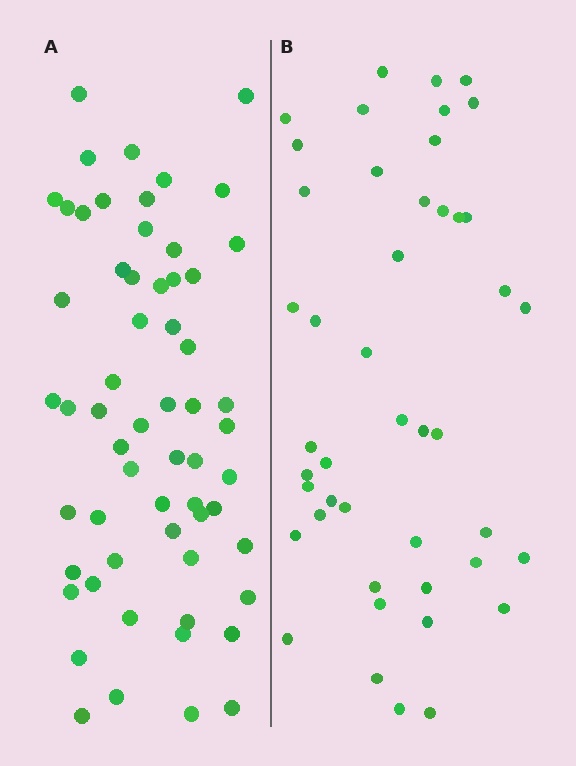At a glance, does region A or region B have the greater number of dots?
Region A (the left region) has more dots.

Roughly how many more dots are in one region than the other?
Region A has approximately 15 more dots than region B.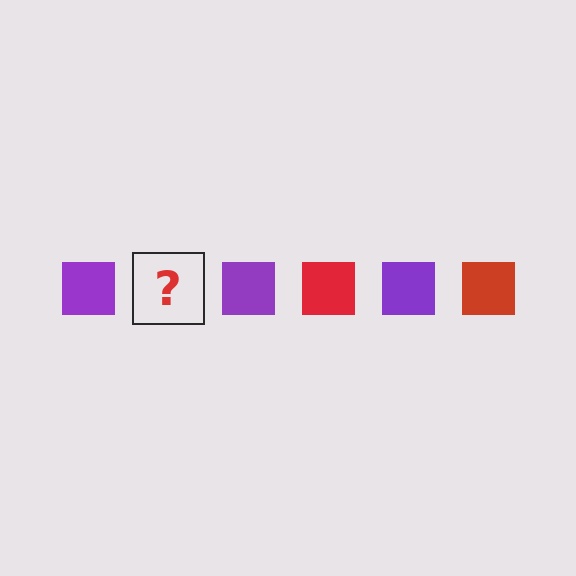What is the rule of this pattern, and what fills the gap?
The rule is that the pattern cycles through purple, red squares. The gap should be filled with a red square.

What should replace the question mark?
The question mark should be replaced with a red square.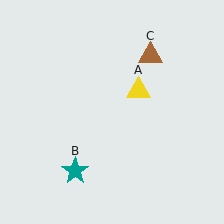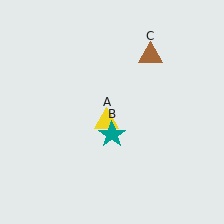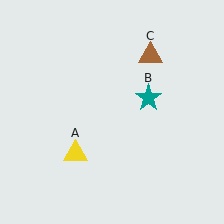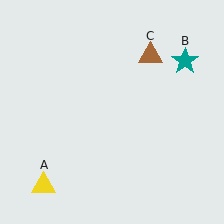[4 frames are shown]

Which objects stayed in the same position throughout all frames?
Brown triangle (object C) remained stationary.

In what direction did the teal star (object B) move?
The teal star (object B) moved up and to the right.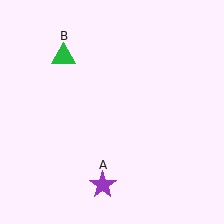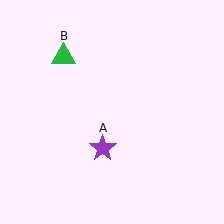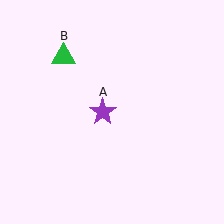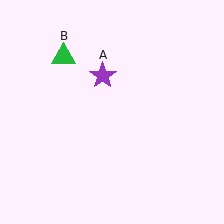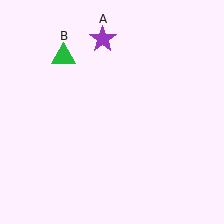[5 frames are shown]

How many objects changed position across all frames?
1 object changed position: purple star (object A).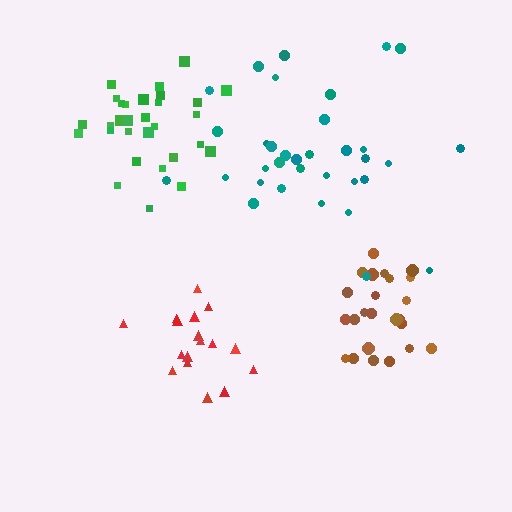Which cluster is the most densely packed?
Brown.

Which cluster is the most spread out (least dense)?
Teal.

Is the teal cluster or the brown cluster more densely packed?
Brown.